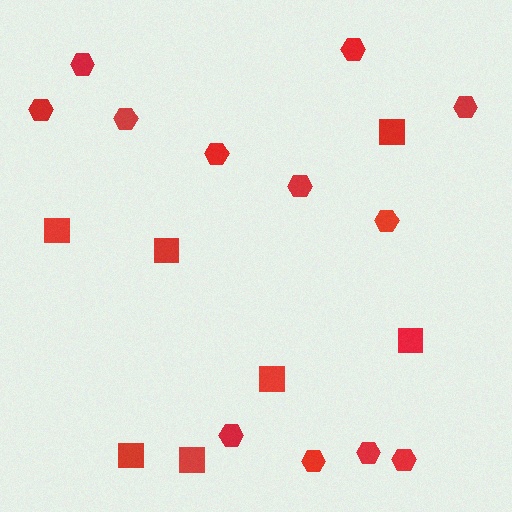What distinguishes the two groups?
There are 2 groups: one group of squares (7) and one group of hexagons (12).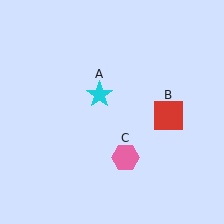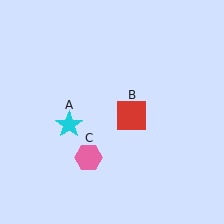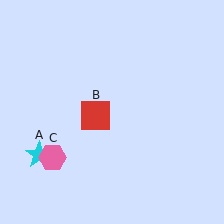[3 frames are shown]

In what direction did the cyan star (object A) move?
The cyan star (object A) moved down and to the left.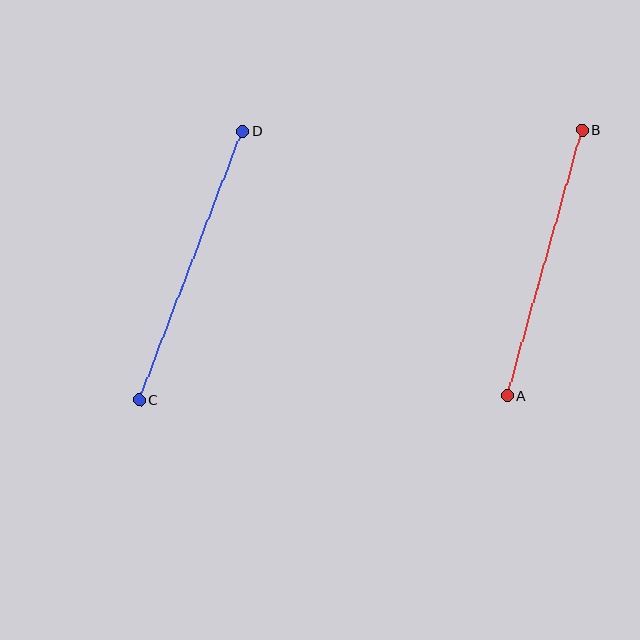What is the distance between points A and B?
The distance is approximately 276 pixels.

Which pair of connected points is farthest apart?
Points C and D are farthest apart.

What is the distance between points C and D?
The distance is approximately 288 pixels.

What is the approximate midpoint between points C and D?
The midpoint is at approximately (191, 265) pixels.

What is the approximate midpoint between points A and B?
The midpoint is at approximately (545, 263) pixels.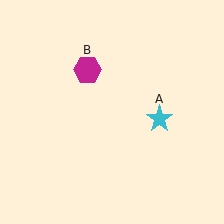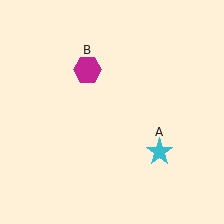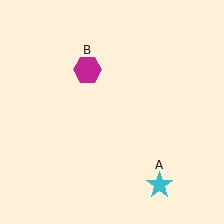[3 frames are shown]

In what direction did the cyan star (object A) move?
The cyan star (object A) moved down.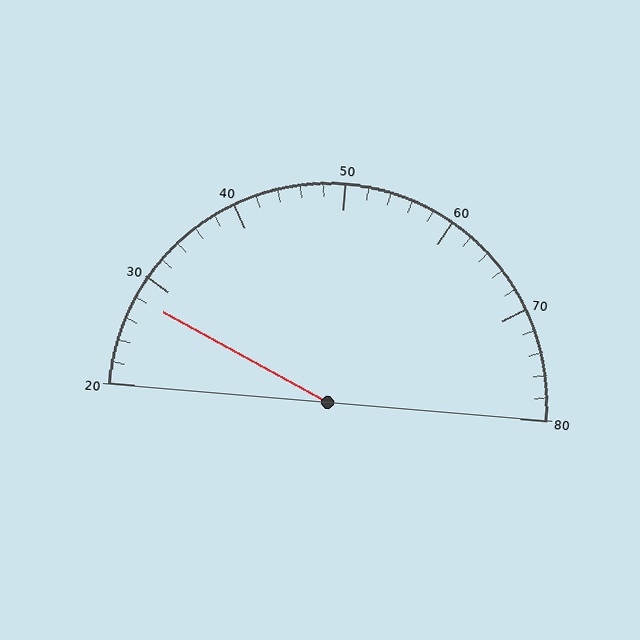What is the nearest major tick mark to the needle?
The nearest major tick mark is 30.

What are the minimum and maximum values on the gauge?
The gauge ranges from 20 to 80.